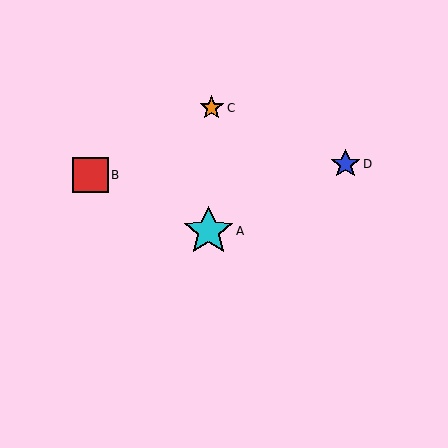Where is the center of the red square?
The center of the red square is at (90, 175).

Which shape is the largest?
The cyan star (labeled A) is the largest.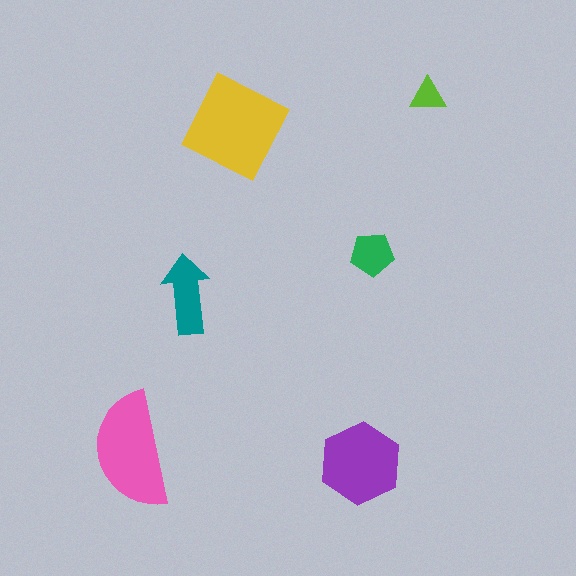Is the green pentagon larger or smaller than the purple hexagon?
Smaller.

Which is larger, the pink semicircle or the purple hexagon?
The pink semicircle.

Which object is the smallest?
The lime triangle.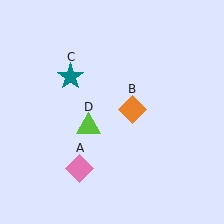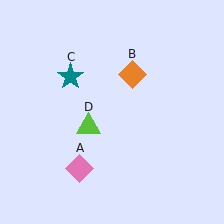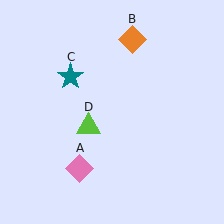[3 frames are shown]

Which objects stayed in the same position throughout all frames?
Pink diamond (object A) and teal star (object C) and lime triangle (object D) remained stationary.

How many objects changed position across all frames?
1 object changed position: orange diamond (object B).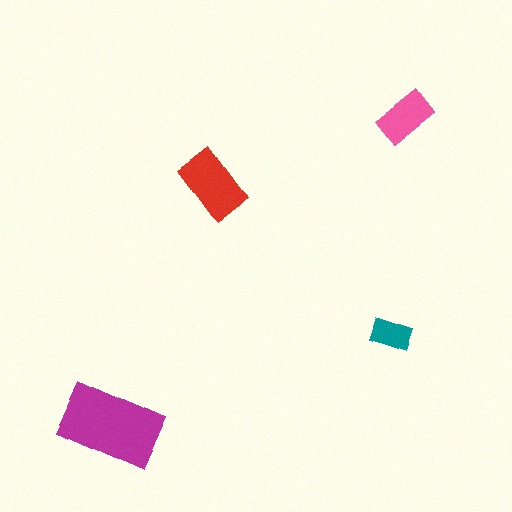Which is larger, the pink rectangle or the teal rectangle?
The pink one.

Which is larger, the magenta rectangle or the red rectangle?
The magenta one.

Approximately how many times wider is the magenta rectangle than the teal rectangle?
About 2.5 times wider.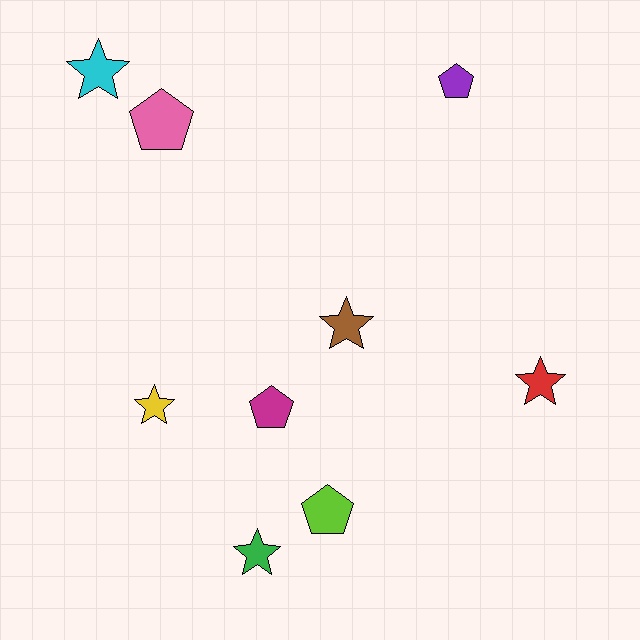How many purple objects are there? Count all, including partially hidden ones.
There is 1 purple object.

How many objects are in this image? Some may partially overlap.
There are 9 objects.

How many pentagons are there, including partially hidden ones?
There are 4 pentagons.